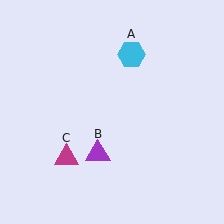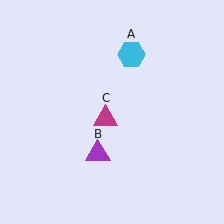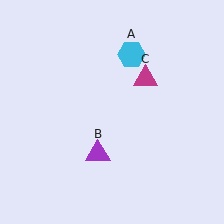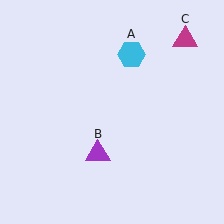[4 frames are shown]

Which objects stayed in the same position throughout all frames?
Cyan hexagon (object A) and purple triangle (object B) remained stationary.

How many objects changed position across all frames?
1 object changed position: magenta triangle (object C).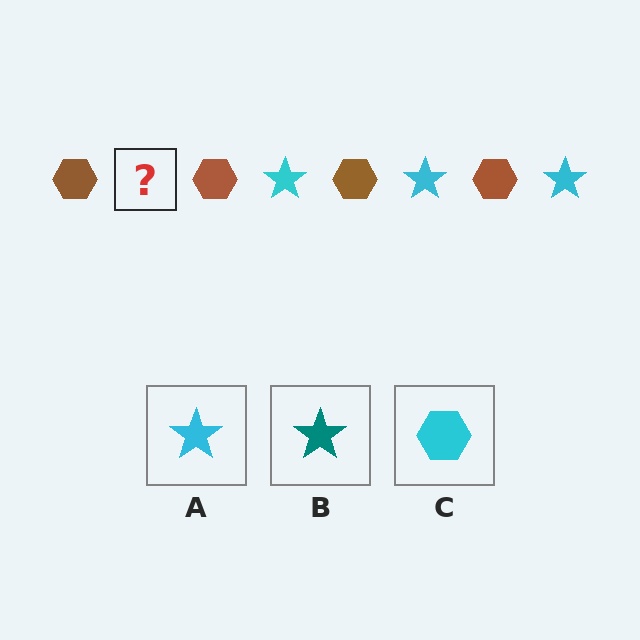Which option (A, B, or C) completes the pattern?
A.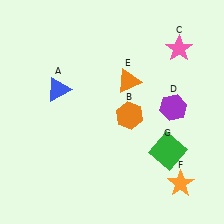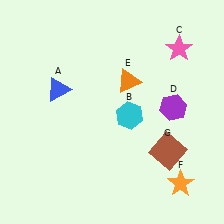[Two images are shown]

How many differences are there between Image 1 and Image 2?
There are 2 differences between the two images.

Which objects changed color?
B changed from orange to cyan. G changed from green to brown.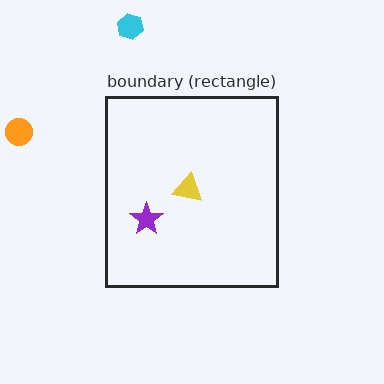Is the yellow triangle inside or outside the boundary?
Inside.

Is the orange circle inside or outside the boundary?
Outside.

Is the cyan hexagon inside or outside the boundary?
Outside.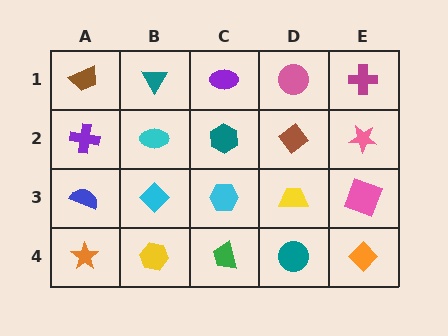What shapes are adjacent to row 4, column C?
A cyan hexagon (row 3, column C), a yellow hexagon (row 4, column B), a teal circle (row 4, column D).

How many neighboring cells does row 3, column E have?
3.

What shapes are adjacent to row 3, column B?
A cyan ellipse (row 2, column B), a yellow hexagon (row 4, column B), a blue semicircle (row 3, column A), a cyan hexagon (row 3, column C).